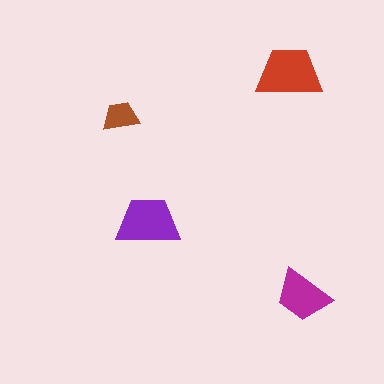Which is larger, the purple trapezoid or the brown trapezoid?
The purple one.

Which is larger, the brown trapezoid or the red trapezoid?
The red one.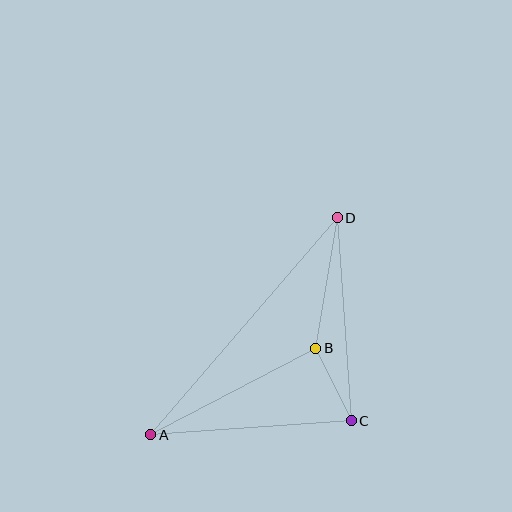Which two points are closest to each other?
Points B and C are closest to each other.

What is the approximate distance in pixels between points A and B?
The distance between A and B is approximately 186 pixels.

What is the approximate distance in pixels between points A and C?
The distance between A and C is approximately 201 pixels.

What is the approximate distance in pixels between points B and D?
The distance between B and D is approximately 132 pixels.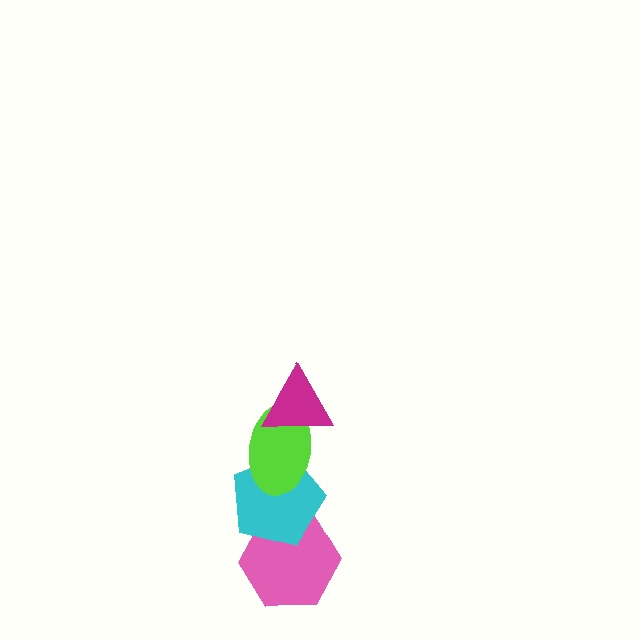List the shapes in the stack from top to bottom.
From top to bottom: the magenta triangle, the lime ellipse, the cyan pentagon, the pink hexagon.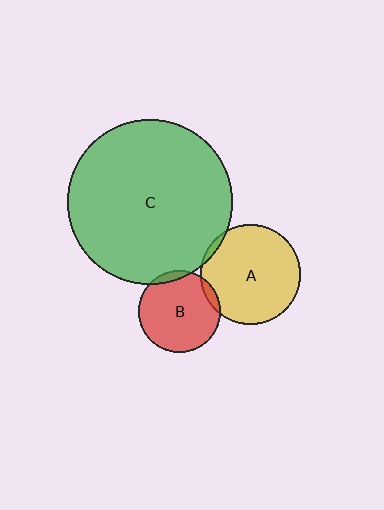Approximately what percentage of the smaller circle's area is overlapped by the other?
Approximately 5%.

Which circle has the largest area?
Circle C (green).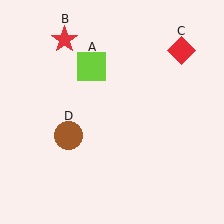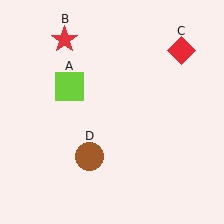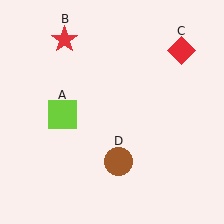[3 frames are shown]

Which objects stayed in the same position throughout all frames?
Red star (object B) and red diamond (object C) remained stationary.